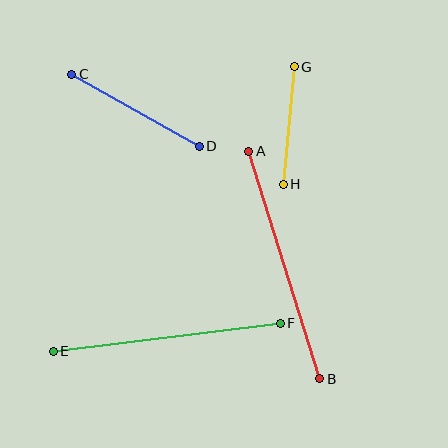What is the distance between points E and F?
The distance is approximately 228 pixels.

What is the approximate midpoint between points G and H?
The midpoint is at approximately (289, 126) pixels.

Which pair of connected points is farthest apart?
Points A and B are farthest apart.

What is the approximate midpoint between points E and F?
The midpoint is at approximately (167, 337) pixels.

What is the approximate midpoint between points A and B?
The midpoint is at approximately (284, 265) pixels.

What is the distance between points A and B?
The distance is approximately 238 pixels.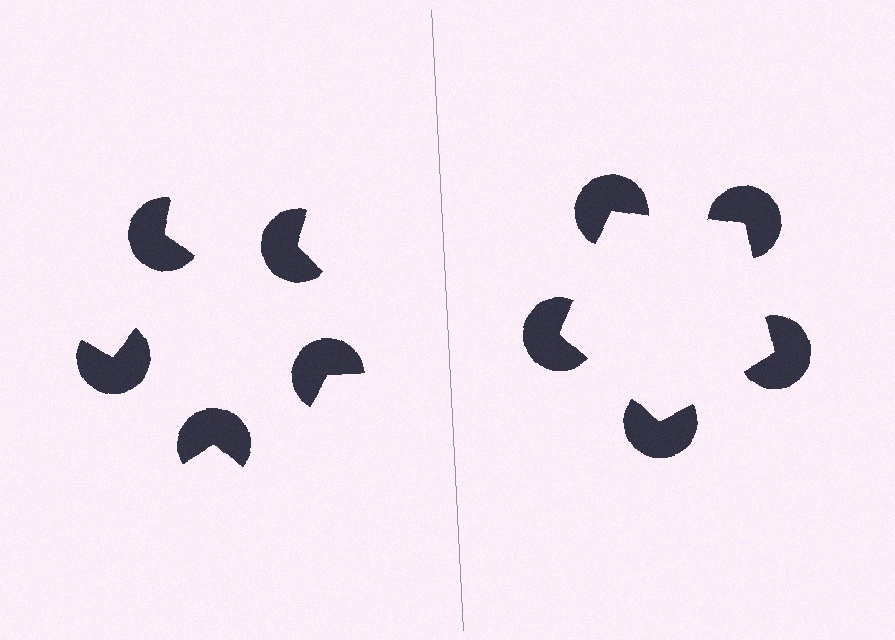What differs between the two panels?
The pac-man discs are positioned identically on both sides; only the wedge orientations differ. On the right they align to a pentagon; on the left they are misaligned.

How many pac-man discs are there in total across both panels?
10 — 5 on each side.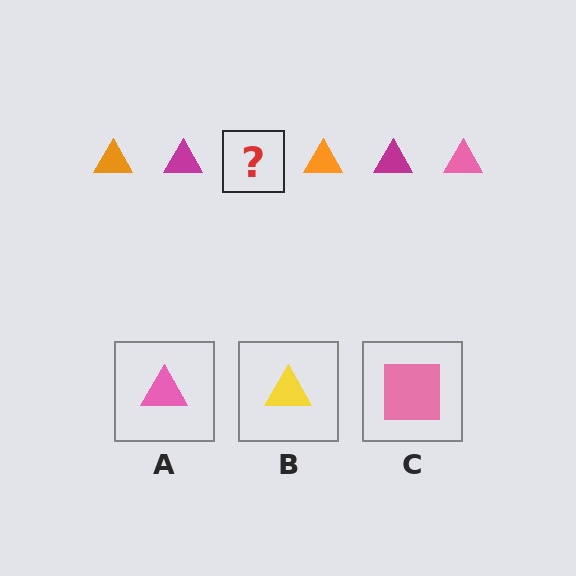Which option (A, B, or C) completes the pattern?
A.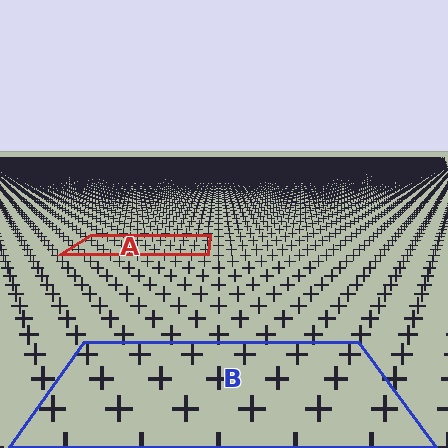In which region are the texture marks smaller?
The texture marks are smaller in region A, because it is farther away.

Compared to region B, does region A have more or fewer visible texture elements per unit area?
Region A has more texture elements per unit area — they are packed more densely because it is farther away.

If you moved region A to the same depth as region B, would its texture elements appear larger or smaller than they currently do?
They would appear larger. At a closer depth, the same texture elements are projected at a bigger on-screen size.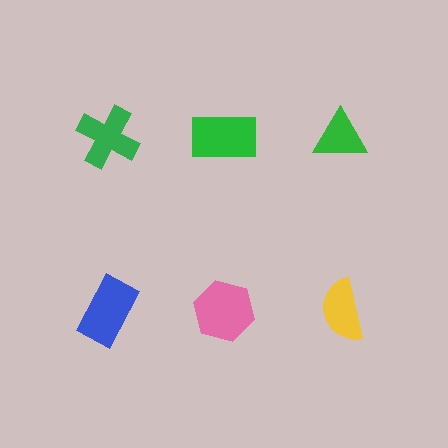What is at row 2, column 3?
A yellow semicircle.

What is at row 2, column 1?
A blue rectangle.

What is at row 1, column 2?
A green rectangle.